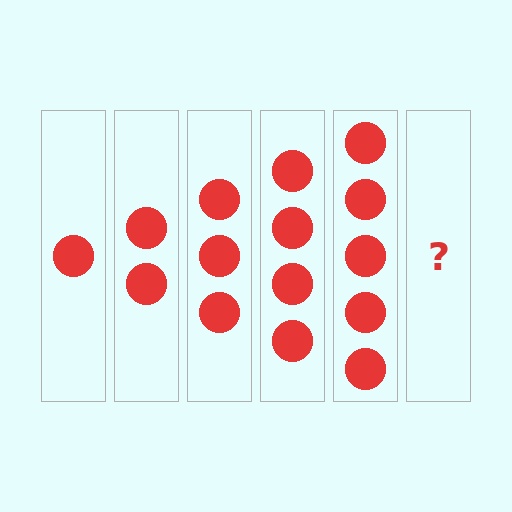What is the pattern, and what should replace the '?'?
The pattern is that each step adds one more circle. The '?' should be 6 circles.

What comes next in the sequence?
The next element should be 6 circles.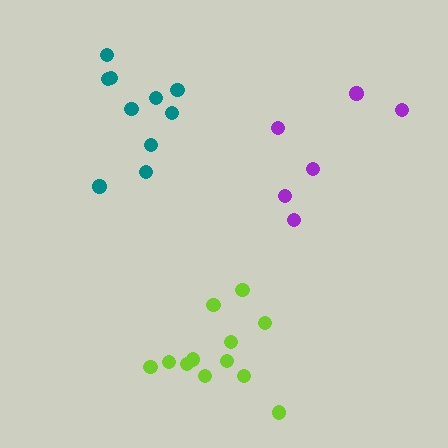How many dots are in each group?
Group 1: 6 dots, Group 2: 12 dots, Group 3: 10 dots (28 total).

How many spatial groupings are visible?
There are 3 spatial groupings.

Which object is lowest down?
The lime cluster is bottommost.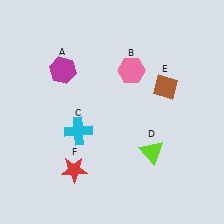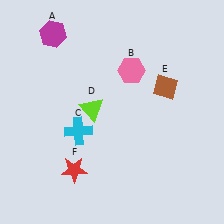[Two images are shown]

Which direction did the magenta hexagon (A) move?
The magenta hexagon (A) moved up.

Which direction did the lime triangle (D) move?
The lime triangle (D) moved left.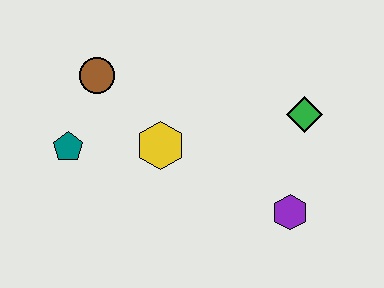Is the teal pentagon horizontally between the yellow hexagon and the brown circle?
No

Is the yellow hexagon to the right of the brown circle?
Yes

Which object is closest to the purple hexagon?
The green diamond is closest to the purple hexagon.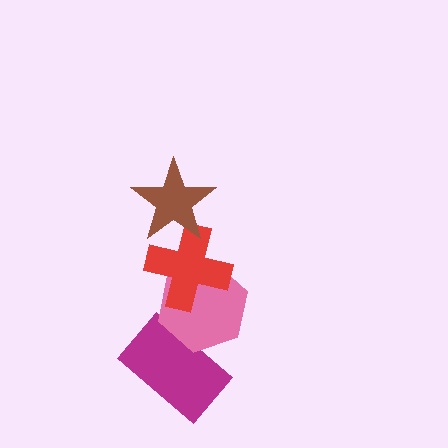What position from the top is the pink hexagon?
The pink hexagon is 3rd from the top.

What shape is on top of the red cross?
The brown star is on top of the red cross.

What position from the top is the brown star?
The brown star is 1st from the top.